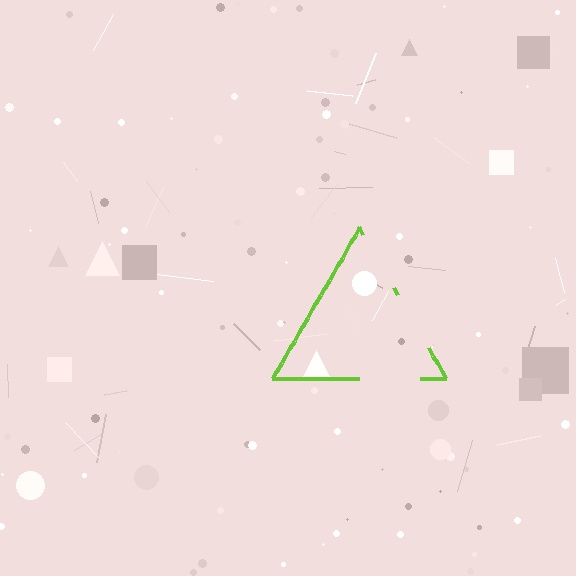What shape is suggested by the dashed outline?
The dashed outline suggests a triangle.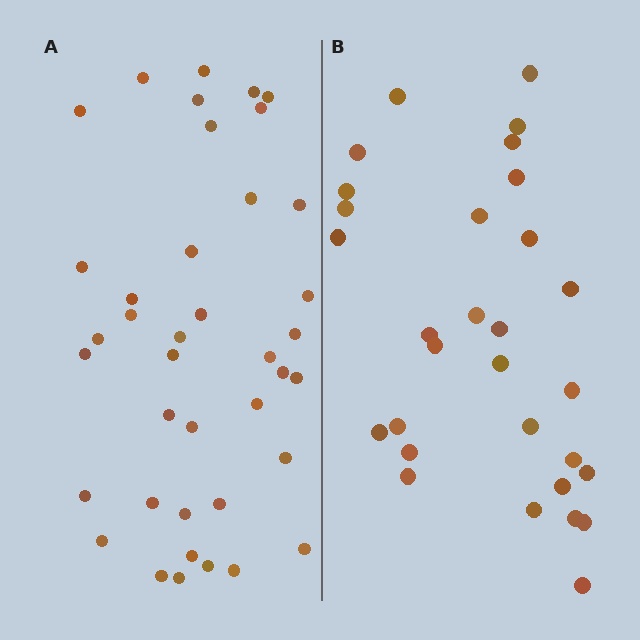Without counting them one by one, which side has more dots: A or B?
Region A (the left region) has more dots.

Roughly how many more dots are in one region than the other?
Region A has roughly 8 or so more dots than region B.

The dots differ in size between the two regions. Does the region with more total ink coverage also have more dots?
No. Region B has more total ink coverage because its dots are larger, but region A actually contains more individual dots. Total area can be misleading — the number of items is what matters here.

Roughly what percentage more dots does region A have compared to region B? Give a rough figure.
About 30% more.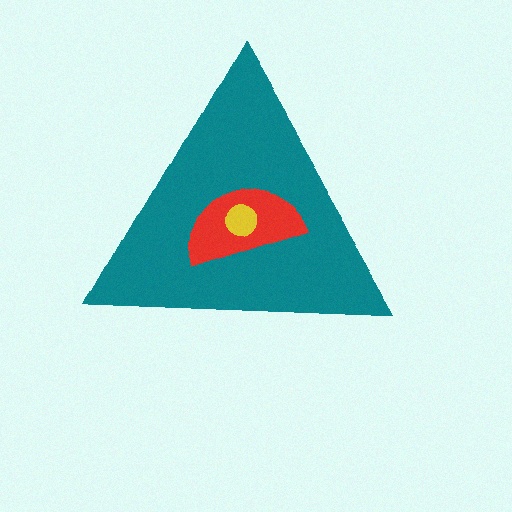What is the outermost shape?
The teal triangle.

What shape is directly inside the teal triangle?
The red semicircle.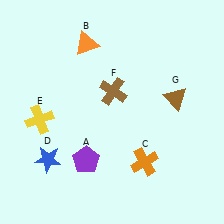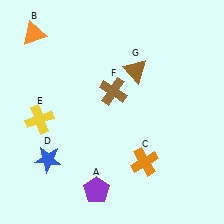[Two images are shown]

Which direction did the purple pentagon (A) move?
The purple pentagon (A) moved down.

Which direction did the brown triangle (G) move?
The brown triangle (G) moved left.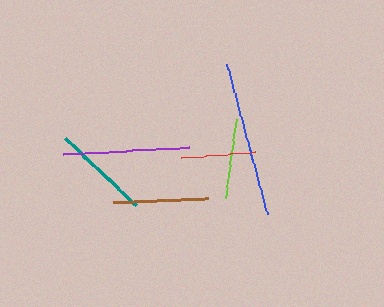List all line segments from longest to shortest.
From longest to shortest: blue, purple, teal, brown, lime, red.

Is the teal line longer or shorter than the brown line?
The teal line is longer than the brown line.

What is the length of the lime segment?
The lime segment is approximately 79 pixels long.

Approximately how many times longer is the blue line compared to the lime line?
The blue line is approximately 2.0 times the length of the lime line.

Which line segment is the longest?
The blue line is the longest at approximately 155 pixels.